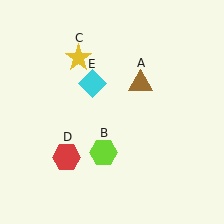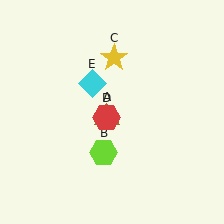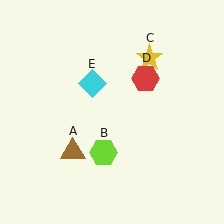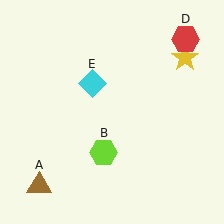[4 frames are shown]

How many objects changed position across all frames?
3 objects changed position: brown triangle (object A), yellow star (object C), red hexagon (object D).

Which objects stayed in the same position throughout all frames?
Lime hexagon (object B) and cyan diamond (object E) remained stationary.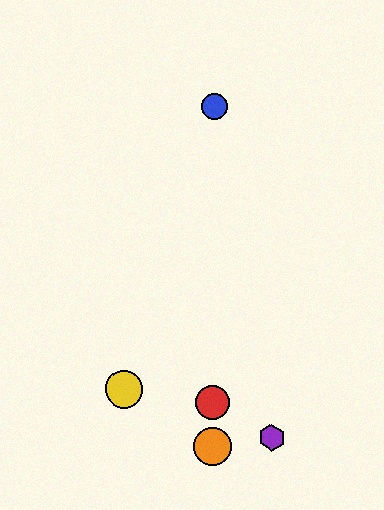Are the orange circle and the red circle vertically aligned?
Yes, both are at x≈212.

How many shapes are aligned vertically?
4 shapes (the red circle, the blue circle, the green hexagon, the orange circle) are aligned vertically.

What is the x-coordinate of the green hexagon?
The green hexagon is at x≈212.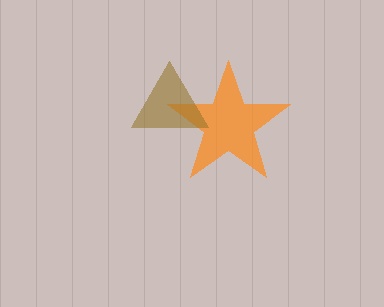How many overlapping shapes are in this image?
There are 2 overlapping shapes in the image.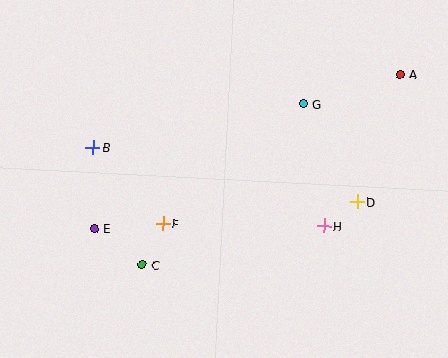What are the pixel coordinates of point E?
Point E is at (95, 229).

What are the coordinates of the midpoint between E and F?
The midpoint between E and F is at (129, 226).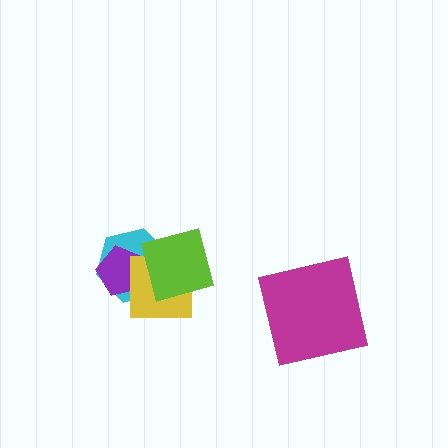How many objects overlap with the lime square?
3 objects overlap with the lime square.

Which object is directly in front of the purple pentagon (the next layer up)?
The yellow square is directly in front of the purple pentagon.